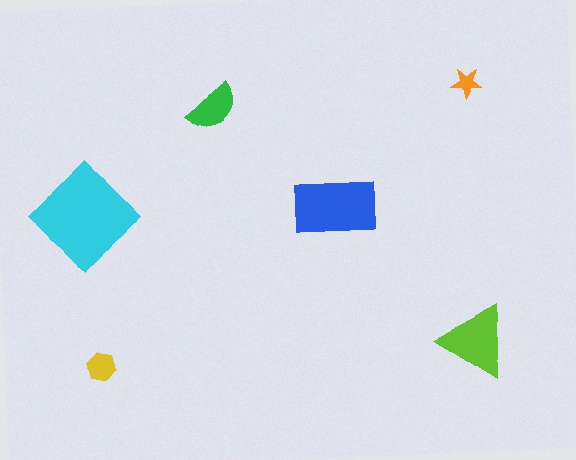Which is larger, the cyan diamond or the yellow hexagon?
The cyan diamond.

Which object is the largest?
The cyan diamond.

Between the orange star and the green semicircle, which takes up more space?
The green semicircle.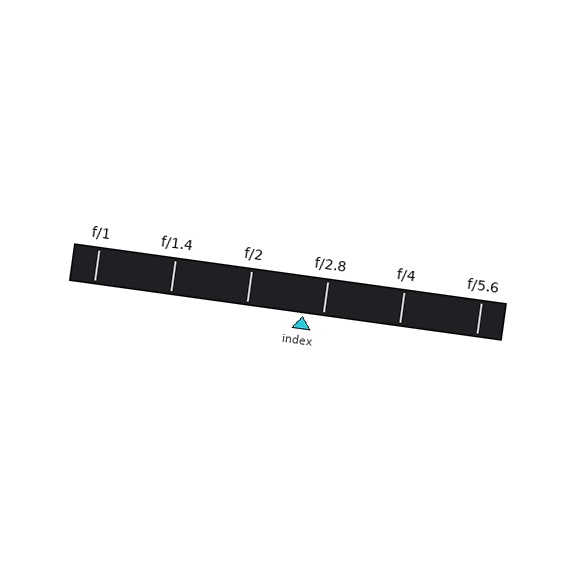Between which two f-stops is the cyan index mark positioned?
The index mark is between f/2 and f/2.8.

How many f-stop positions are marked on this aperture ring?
There are 6 f-stop positions marked.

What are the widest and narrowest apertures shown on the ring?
The widest aperture shown is f/1 and the narrowest is f/5.6.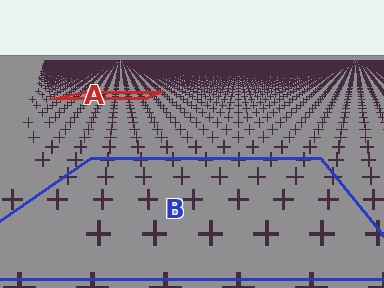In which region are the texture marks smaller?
The texture marks are smaller in region A, because it is farther away.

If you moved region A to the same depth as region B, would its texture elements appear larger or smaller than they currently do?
They would appear larger. At a closer depth, the same texture elements are projected at a bigger on-screen size.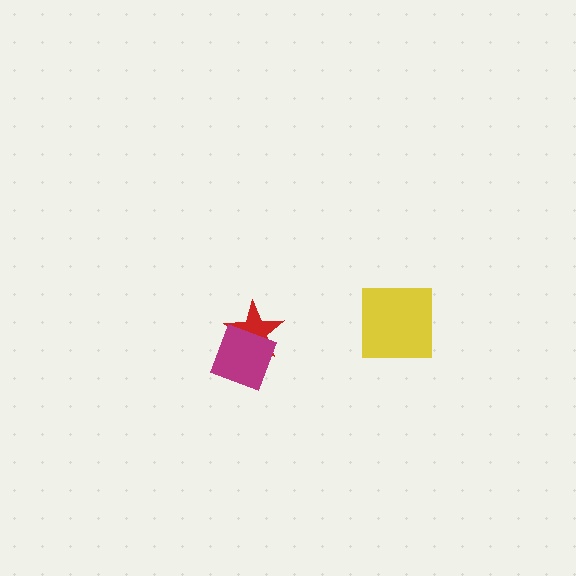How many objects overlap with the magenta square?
1 object overlaps with the magenta square.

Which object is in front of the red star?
The magenta square is in front of the red star.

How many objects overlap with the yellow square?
0 objects overlap with the yellow square.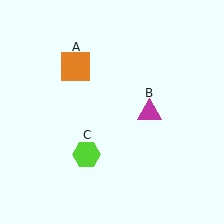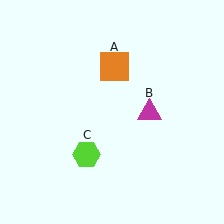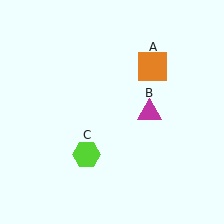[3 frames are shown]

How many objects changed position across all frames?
1 object changed position: orange square (object A).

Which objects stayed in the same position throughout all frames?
Magenta triangle (object B) and lime hexagon (object C) remained stationary.